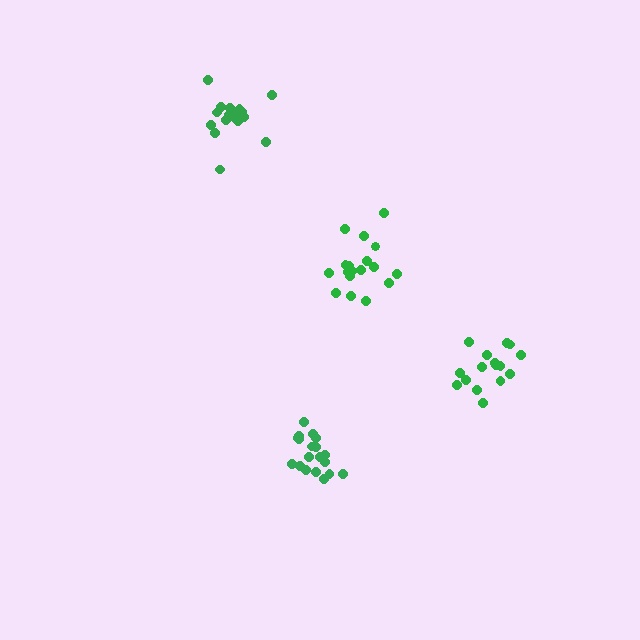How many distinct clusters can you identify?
There are 4 distinct clusters.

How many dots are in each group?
Group 1: 18 dots, Group 2: 16 dots, Group 3: 19 dots, Group 4: 17 dots (70 total).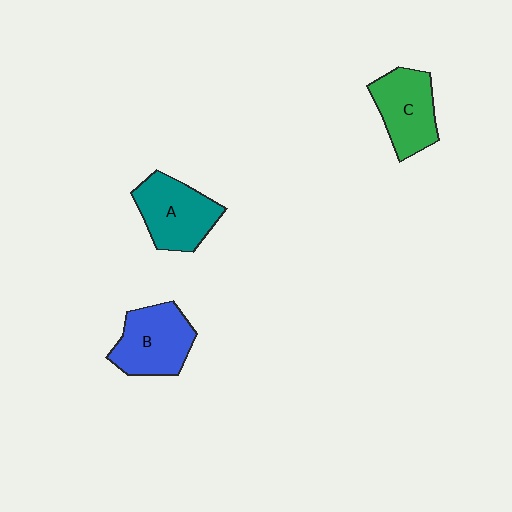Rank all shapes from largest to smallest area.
From largest to smallest: A (teal), B (blue), C (green).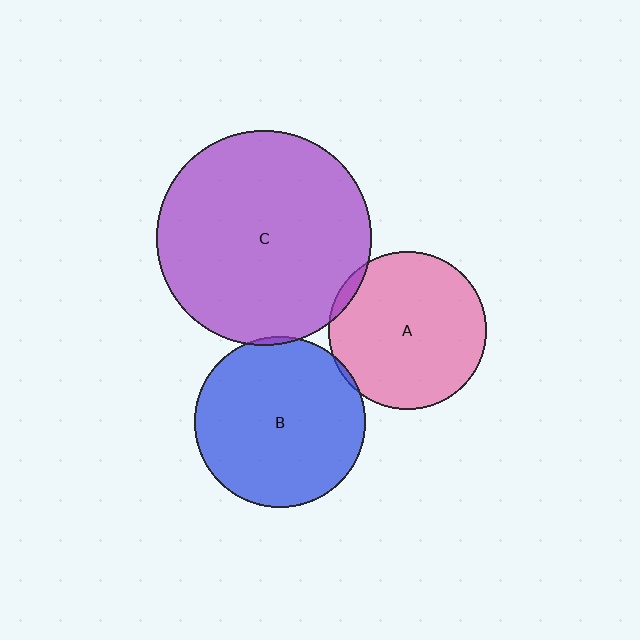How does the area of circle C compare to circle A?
Approximately 1.9 times.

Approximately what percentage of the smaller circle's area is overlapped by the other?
Approximately 5%.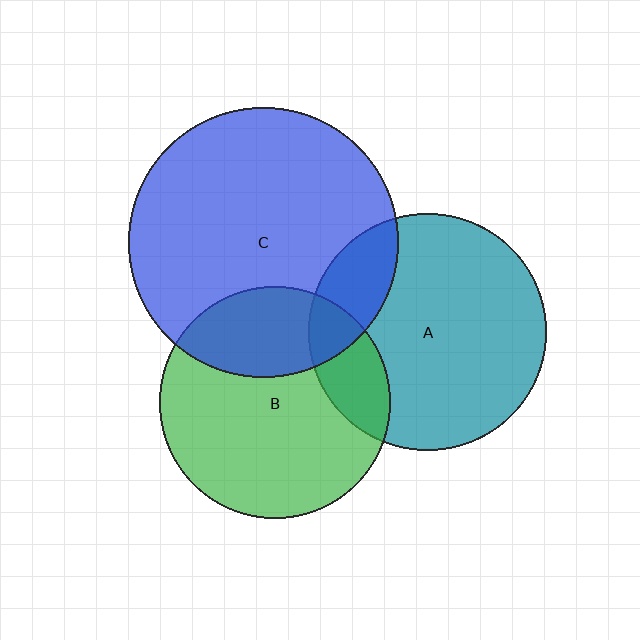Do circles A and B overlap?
Yes.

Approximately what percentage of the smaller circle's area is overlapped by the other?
Approximately 20%.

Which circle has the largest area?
Circle C (blue).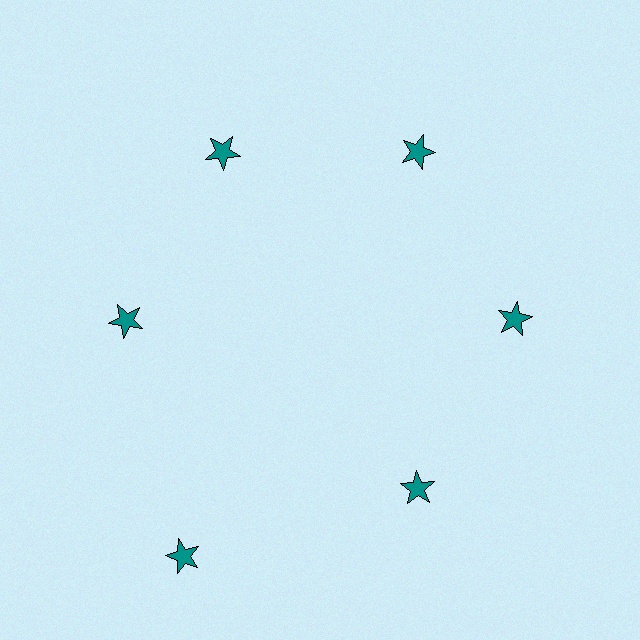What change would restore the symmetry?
The symmetry would be restored by moving it inward, back onto the ring so that all 6 stars sit at equal angles and equal distance from the center.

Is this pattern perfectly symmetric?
No. The 6 teal stars are arranged in a ring, but one element near the 7 o'clock position is pushed outward from the center, breaking the 6-fold rotational symmetry.